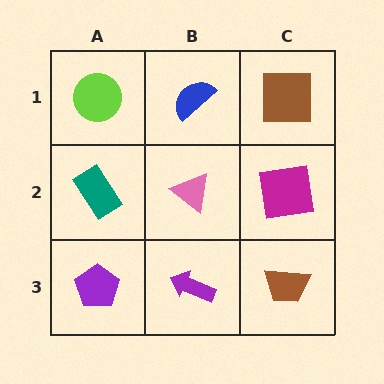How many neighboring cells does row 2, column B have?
4.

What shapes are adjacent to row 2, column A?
A lime circle (row 1, column A), a purple pentagon (row 3, column A), a pink triangle (row 2, column B).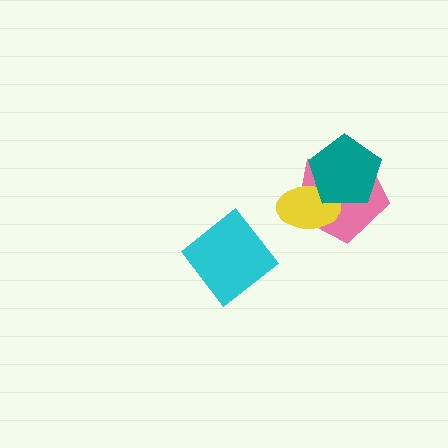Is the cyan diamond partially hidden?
No, no other shape covers it.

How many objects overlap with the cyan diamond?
0 objects overlap with the cyan diamond.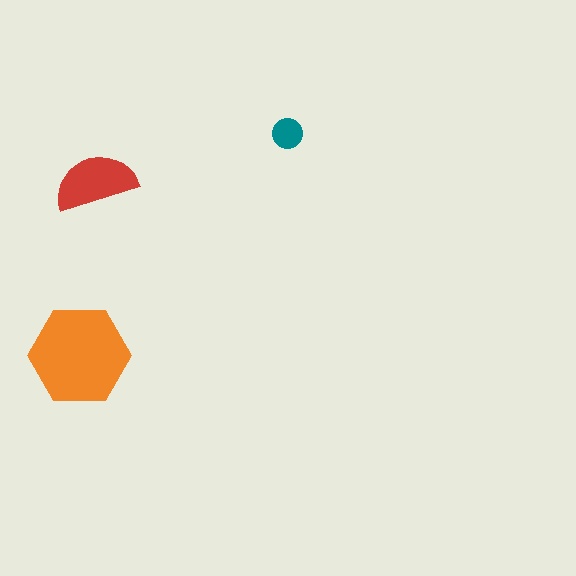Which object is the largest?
The orange hexagon.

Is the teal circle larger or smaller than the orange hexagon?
Smaller.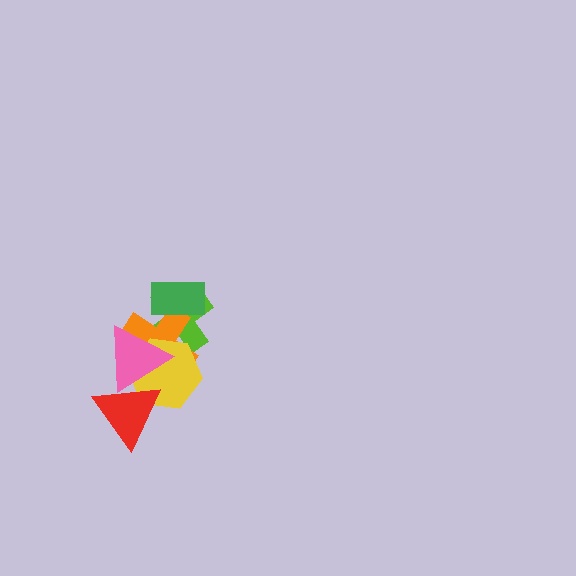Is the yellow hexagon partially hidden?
Yes, it is partially covered by another shape.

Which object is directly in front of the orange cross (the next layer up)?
The yellow hexagon is directly in front of the orange cross.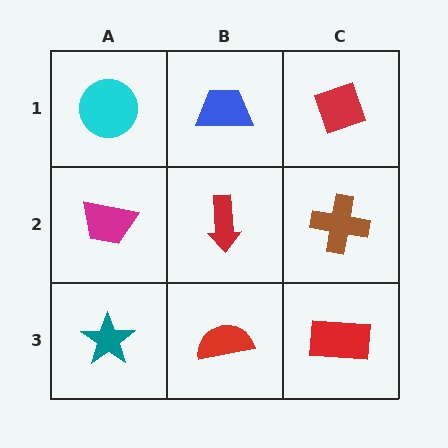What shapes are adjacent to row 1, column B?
A red arrow (row 2, column B), a cyan circle (row 1, column A), a red diamond (row 1, column C).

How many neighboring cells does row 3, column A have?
2.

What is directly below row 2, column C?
A red rectangle.